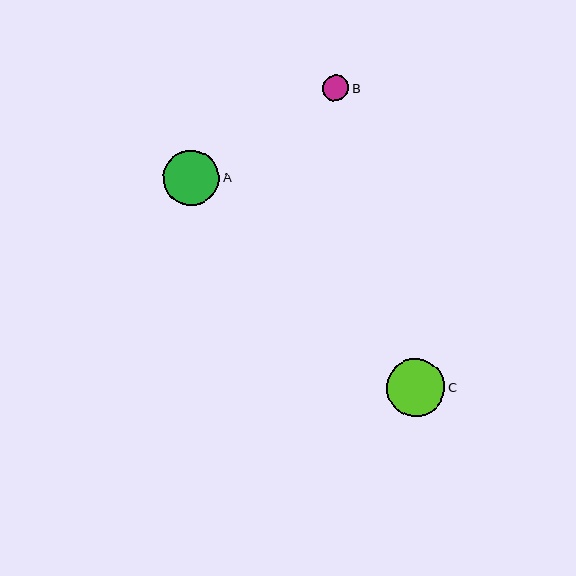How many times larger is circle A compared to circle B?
Circle A is approximately 2.1 times the size of circle B.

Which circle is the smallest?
Circle B is the smallest with a size of approximately 26 pixels.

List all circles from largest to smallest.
From largest to smallest: C, A, B.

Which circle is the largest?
Circle C is the largest with a size of approximately 58 pixels.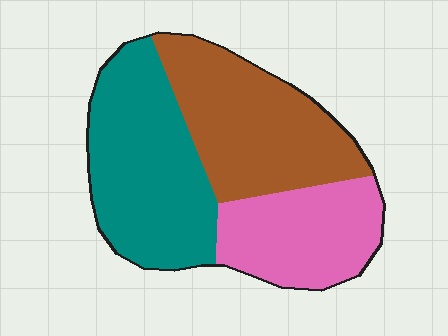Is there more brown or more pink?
Brown.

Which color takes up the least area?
Pink, at roughly 25%.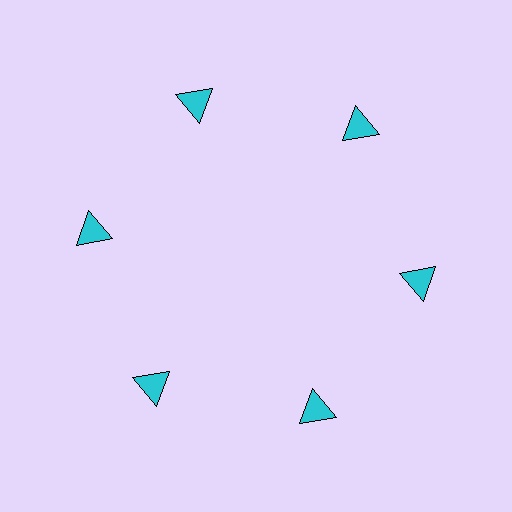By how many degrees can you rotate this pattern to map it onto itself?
The pattern maps onto itself every 60 degrees of rotation.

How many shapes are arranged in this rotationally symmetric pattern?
There are 6 shapes, arranged in 6 groups of 1.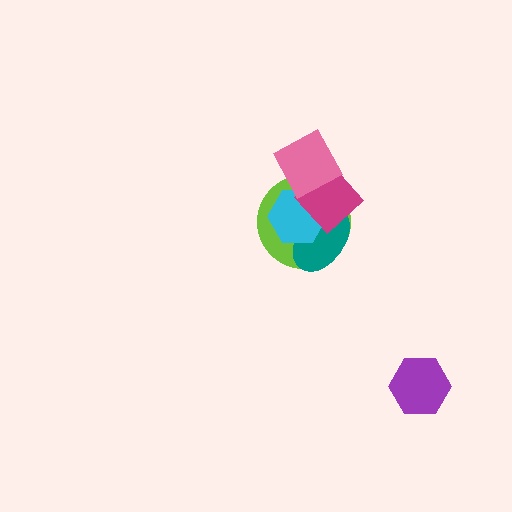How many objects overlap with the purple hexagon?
0 objects overlap with the purple hexagon.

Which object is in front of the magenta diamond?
The pink diamond is in front of the magenta diamond.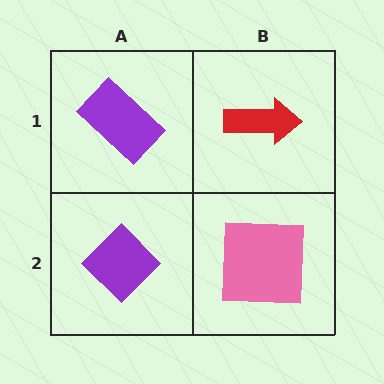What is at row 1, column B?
A red arrow.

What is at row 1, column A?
A purple rectangle.